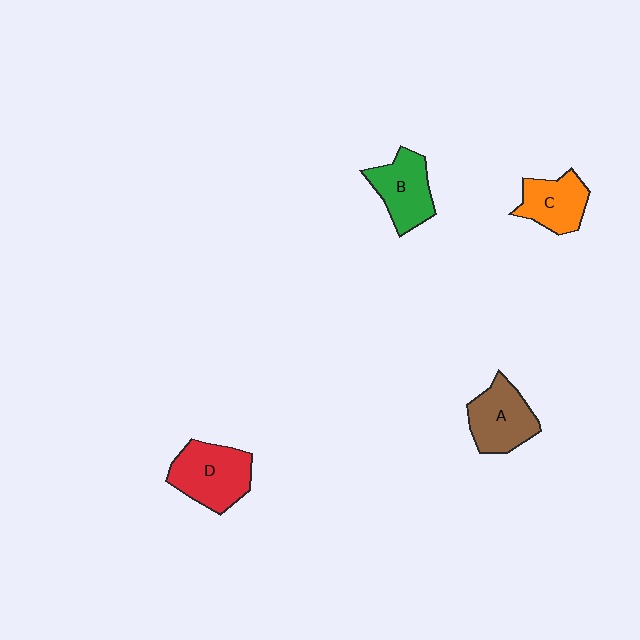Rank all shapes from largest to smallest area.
From largest to smallest: D (red), A (brown), B (green), C (orange).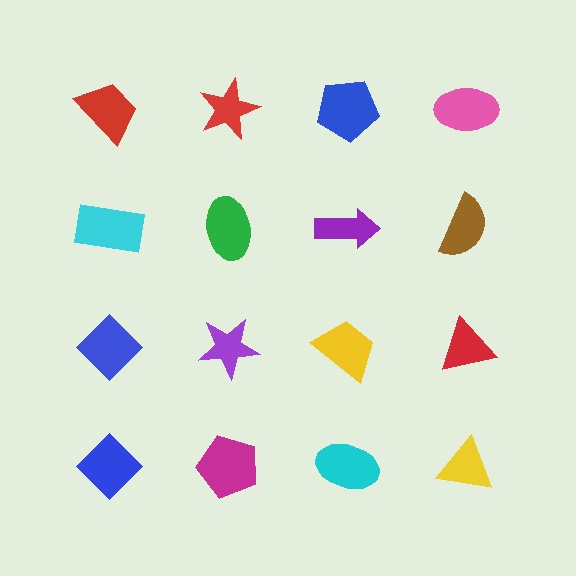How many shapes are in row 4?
4 shapes.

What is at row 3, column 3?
A yellow trapezoid.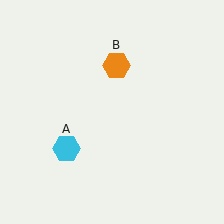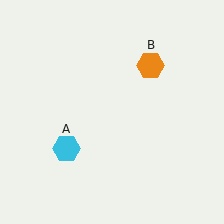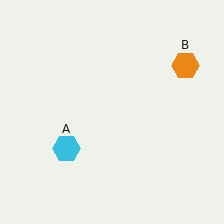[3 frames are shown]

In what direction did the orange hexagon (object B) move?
The orange hexagon (object B) moved right.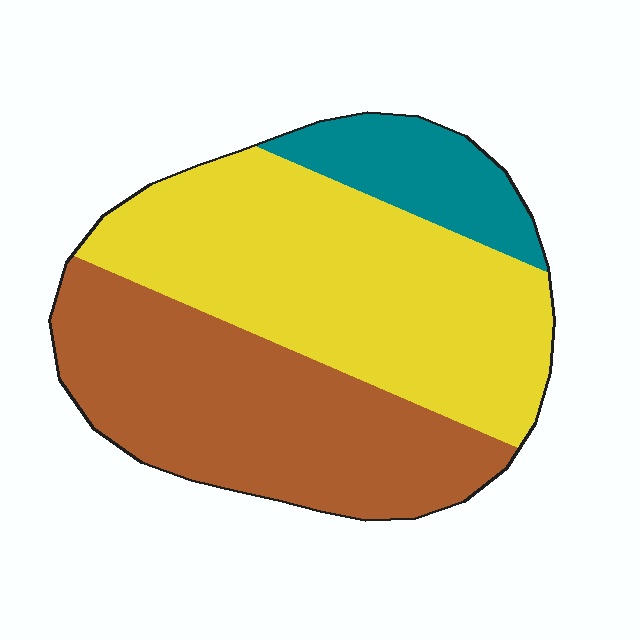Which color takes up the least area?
Teal, at roughly 15%.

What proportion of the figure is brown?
Brown covers about 40% of the figure.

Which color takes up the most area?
Yellow, at roughly 45%.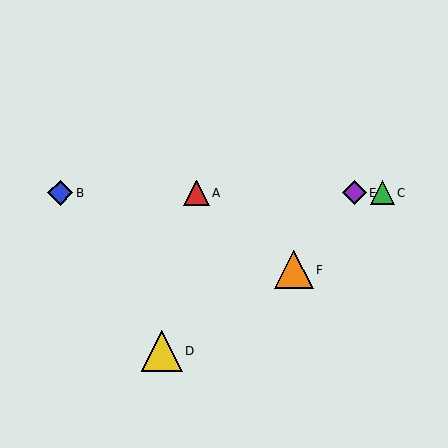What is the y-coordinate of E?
Object E is at y≈193.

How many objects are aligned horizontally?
4 objects (A, B, C, E) are aligned horizontally.